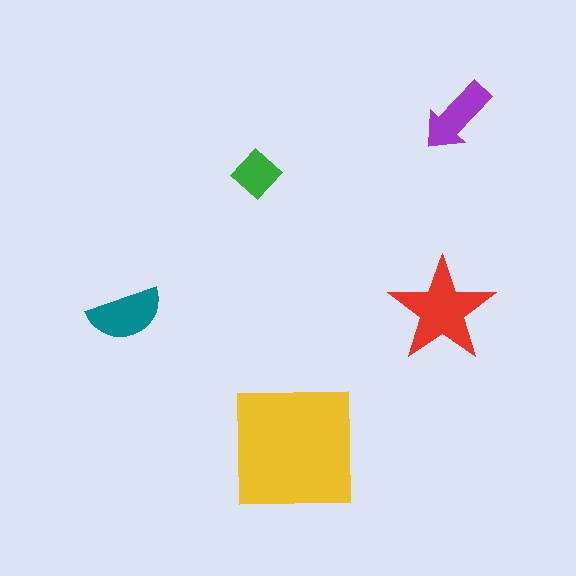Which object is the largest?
The yellow square.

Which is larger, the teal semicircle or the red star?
The red star.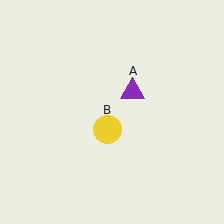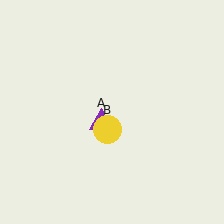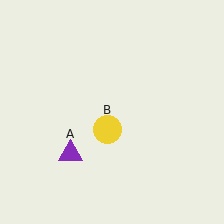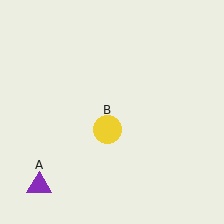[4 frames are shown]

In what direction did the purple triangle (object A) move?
The purple triangle (object A) moved down and to the left.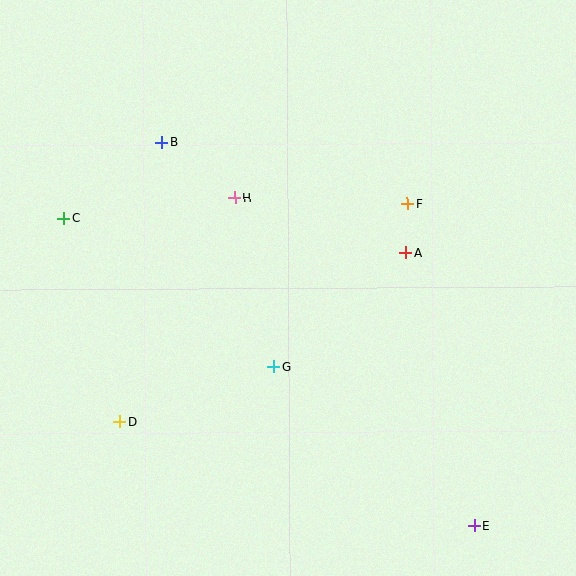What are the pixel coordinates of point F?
Point F is at (407, 204).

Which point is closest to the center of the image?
Point G at (274, 367) is closest to the center.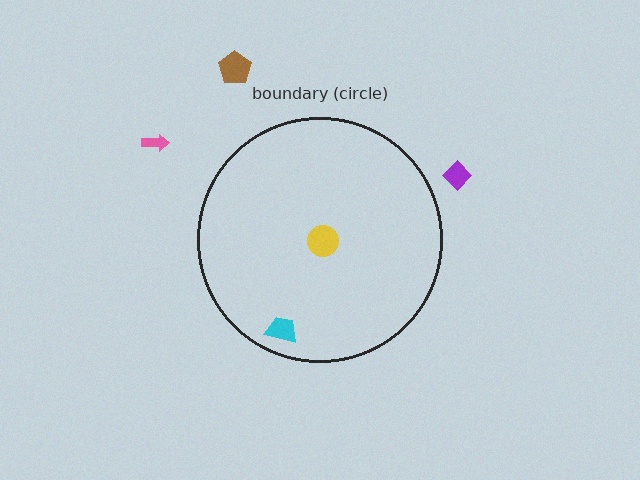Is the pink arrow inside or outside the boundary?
Outside.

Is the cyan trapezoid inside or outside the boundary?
Inside.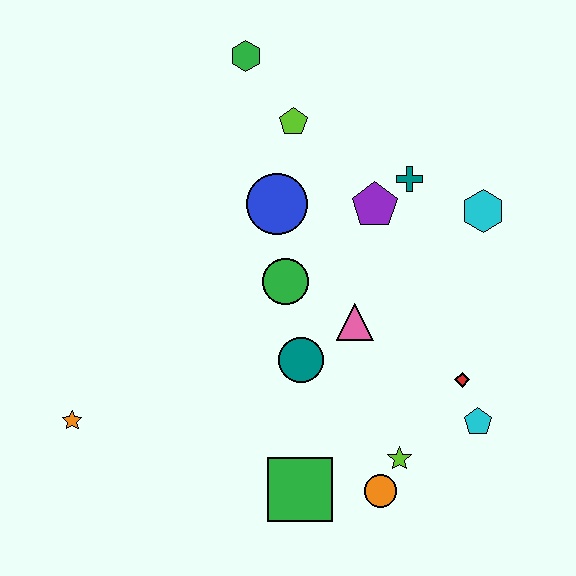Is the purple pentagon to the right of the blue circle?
Yes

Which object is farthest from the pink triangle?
The orange star is farthest from the pink triangle.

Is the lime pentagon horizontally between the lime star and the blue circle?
Yes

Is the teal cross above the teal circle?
Yes